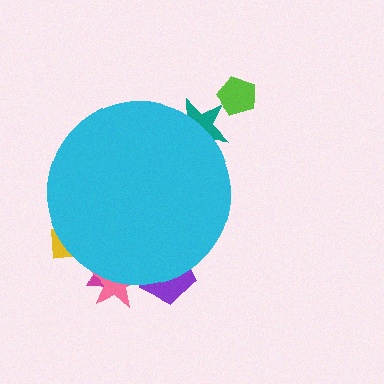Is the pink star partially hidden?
Yes, the pink star is partially hidden behind the cyan circle.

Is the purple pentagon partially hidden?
Yes, the purple pentagon is partially hidden behind the cyan circle.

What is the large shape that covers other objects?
A cyan circle.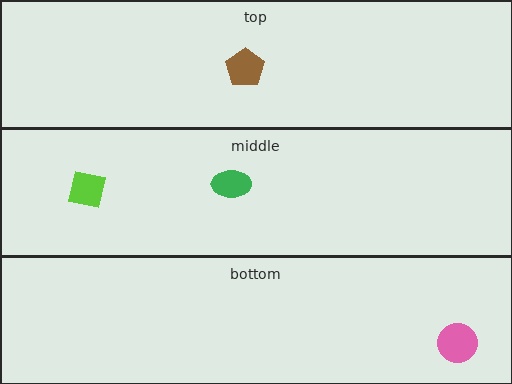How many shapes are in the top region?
1.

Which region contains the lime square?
The middle region.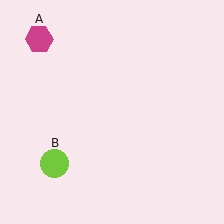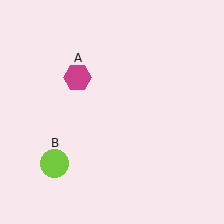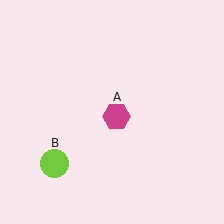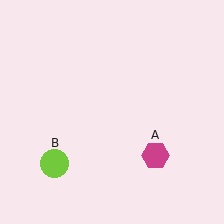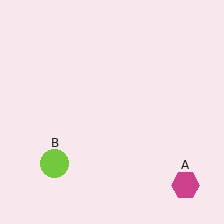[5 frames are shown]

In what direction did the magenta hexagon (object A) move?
The magenta hexagon (object A) moved down and to the right.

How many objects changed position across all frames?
1 object changed position: magenta hexagon (object A).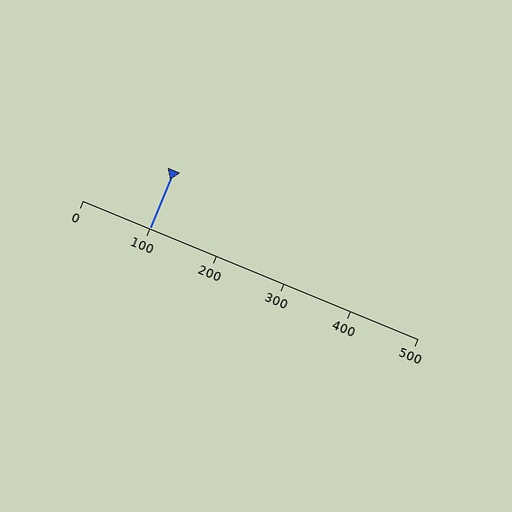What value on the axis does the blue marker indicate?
The marker indicates approximately 100.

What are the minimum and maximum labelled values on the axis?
The axis runs from 0 to 500.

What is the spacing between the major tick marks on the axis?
The major ticks are spaced 100 apart.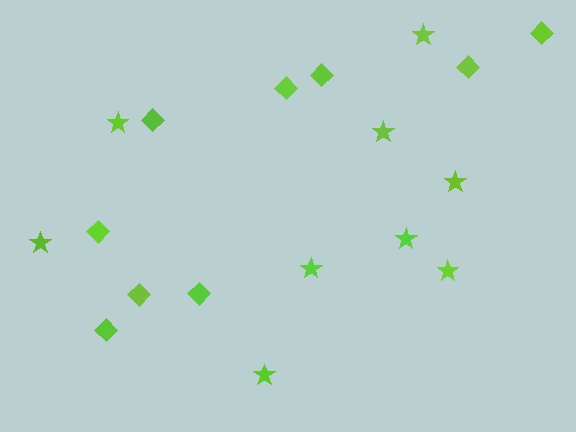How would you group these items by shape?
There are 2 groups: one group of stars (9) and one group of diamonds (9).